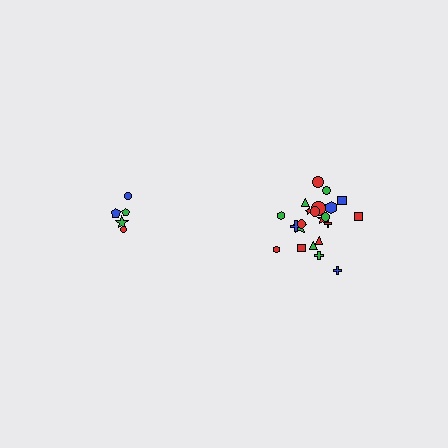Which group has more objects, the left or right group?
The right group.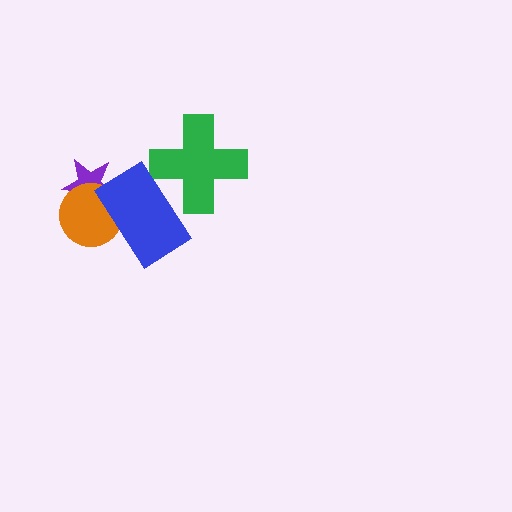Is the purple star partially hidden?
Yes, it is partially covered by another shape.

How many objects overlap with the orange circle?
2 objects overlap with the orange circle.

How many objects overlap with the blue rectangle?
3 objects overlap with the blue rectangle.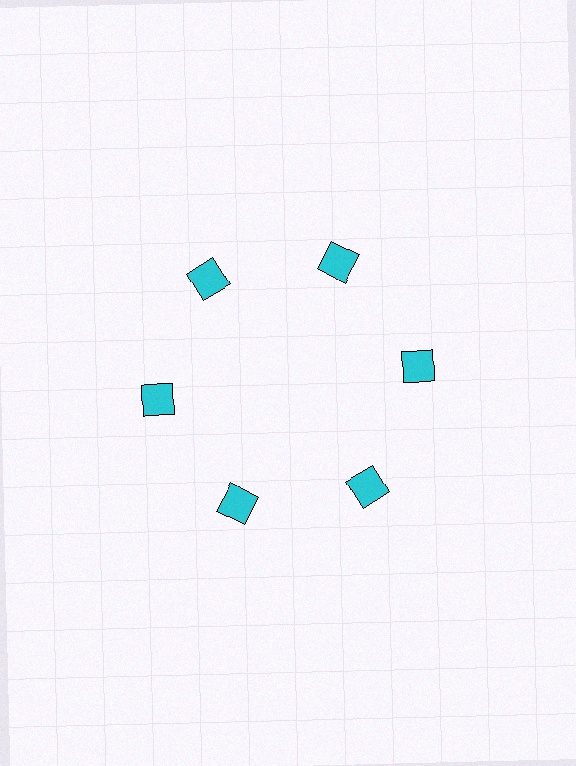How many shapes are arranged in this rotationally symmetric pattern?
There are 6 shapes, arranged in 6 groups of 1.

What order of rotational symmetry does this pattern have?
This pattern has 6-fold rotational symmetry.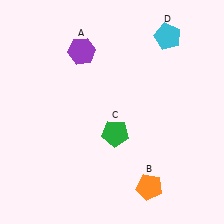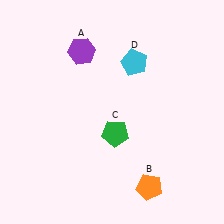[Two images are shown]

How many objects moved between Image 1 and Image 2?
1 object moved between the two images.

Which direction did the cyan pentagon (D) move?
The cyan pentagon (D) moved left.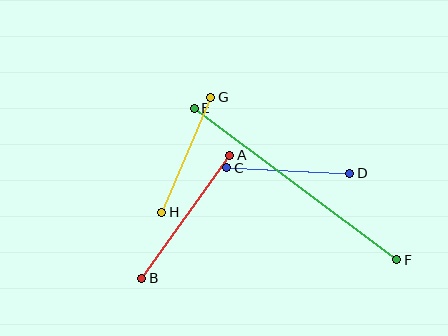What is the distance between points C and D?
The distance is approximately 123 pixels.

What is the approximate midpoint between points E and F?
The midpoint is at approximately (295, 184) pixels.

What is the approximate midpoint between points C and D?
The midpoint is at approximately (288, 171) pixels.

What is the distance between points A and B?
The distance is approximately 151 pixels.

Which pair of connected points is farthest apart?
Points E and F are farthest apart.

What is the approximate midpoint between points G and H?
The midpoint is at approximately (186, 155) pixels.